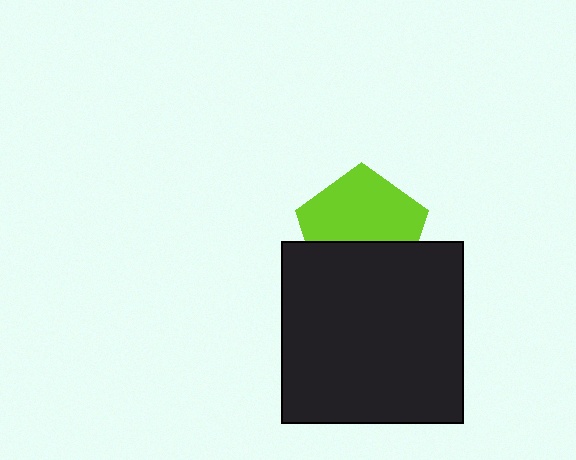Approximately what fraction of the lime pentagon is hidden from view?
Roughly 40% of the lime pentagon is hidden behind the black square.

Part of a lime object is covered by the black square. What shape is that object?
It is a pentagon.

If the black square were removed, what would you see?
You would see the complete lime pentagon.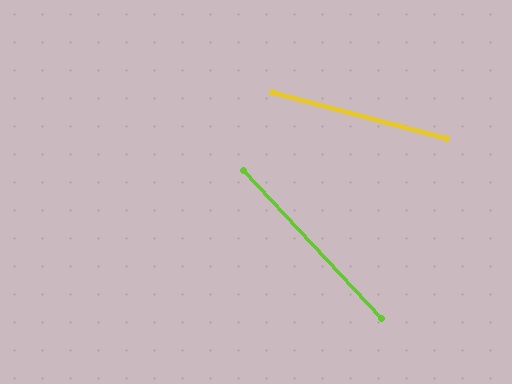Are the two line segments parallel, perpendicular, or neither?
Neither parallel nor perpendicular — they differ by about 33°.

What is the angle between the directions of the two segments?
Approximately 33 degrees.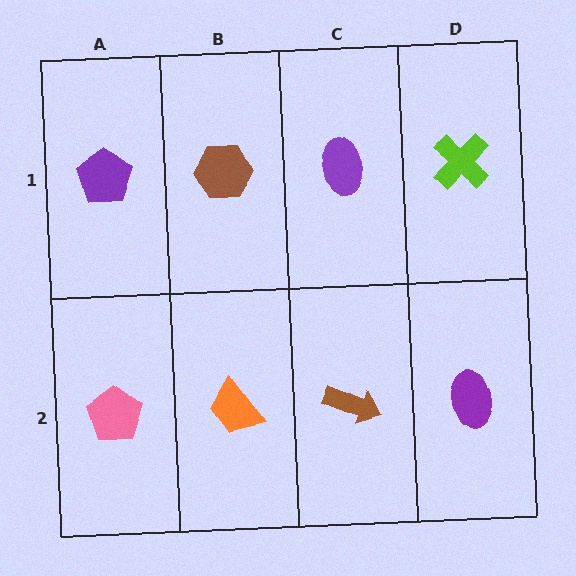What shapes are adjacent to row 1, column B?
An orange trapezoid (row 2, column B), a purple pentagon (row 1, column A), a purple ellipse (row 1, column C).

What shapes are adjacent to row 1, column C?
A brown arrow (row 2, column C), a brown hexagon (row 1, column B), a lime cross (row 1, column D).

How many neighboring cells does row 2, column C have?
3.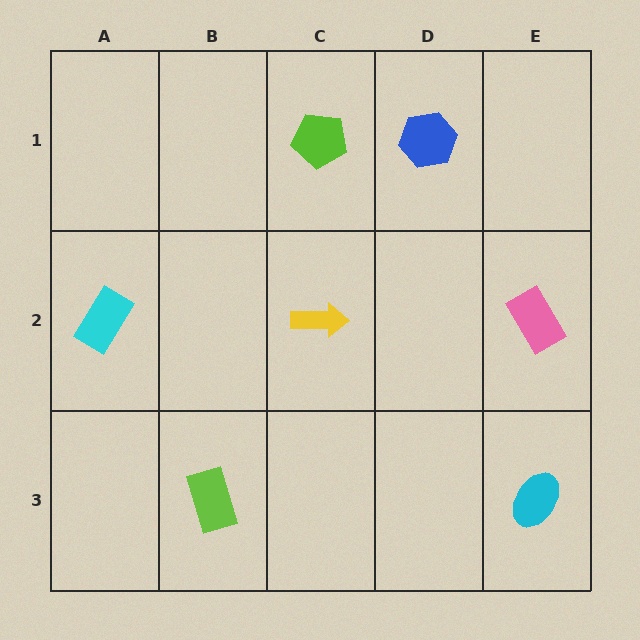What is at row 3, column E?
A cyan ellipse.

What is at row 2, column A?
A cyan rectangle.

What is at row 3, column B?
A lime rectangle.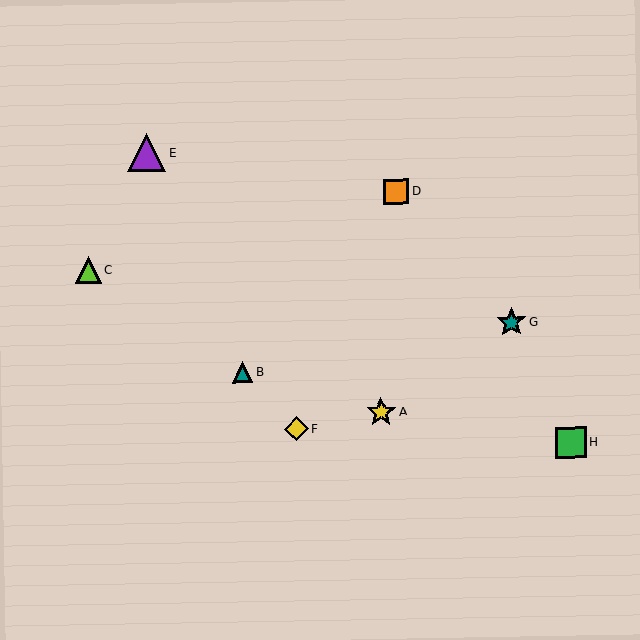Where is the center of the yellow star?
The center of the yellow star is at (381, 412).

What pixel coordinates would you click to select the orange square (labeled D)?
Click at (396, 191) to select the orange square D.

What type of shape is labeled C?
Shape C is a lime triangle.